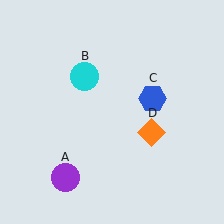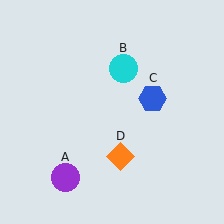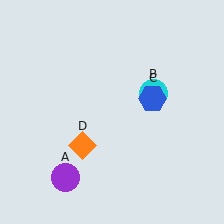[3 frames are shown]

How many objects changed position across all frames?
2 objects changed position: cyan circle (object B), orange diamond (object D).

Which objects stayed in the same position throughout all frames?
Purple circle (object A) and blue hexagon (object C) remained stationary.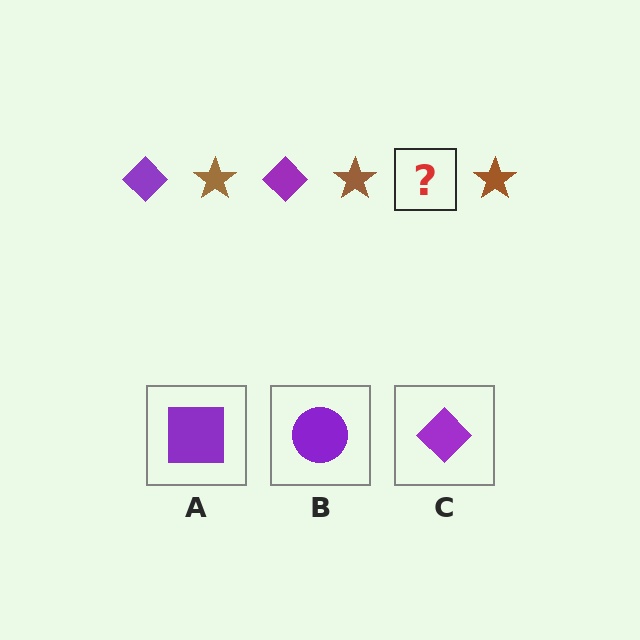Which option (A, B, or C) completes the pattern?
C.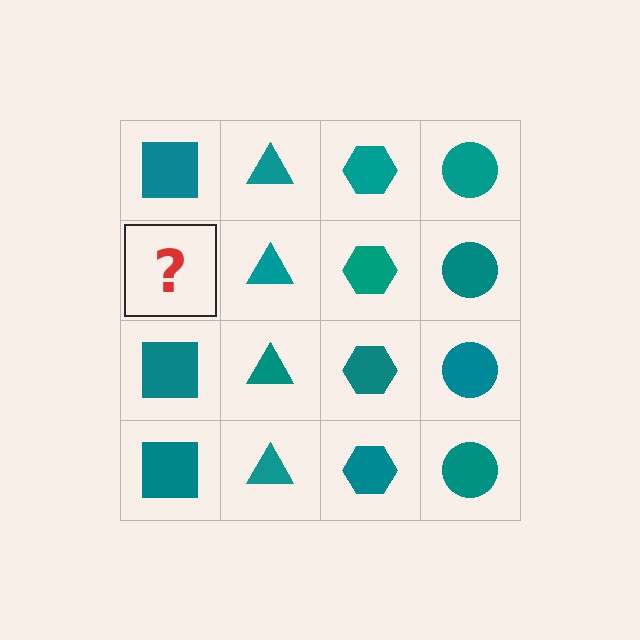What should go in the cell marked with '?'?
The missing cell should contain a teal square.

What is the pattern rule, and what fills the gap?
The rule is that each column has a consistent shape. The gap should be filled with a teal square.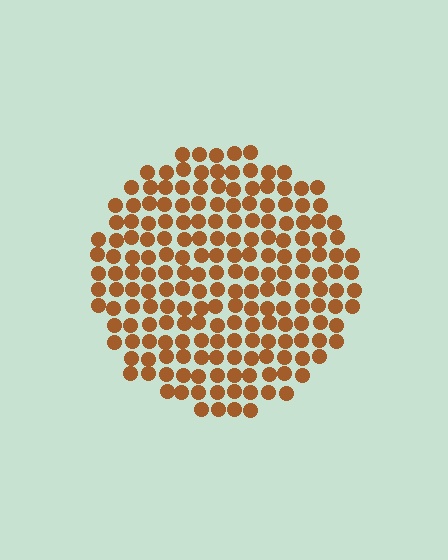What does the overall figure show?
The overall figure shows a circle.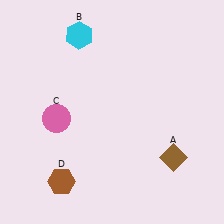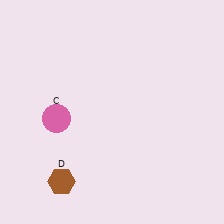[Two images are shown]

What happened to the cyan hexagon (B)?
The cyan hexagon (B) was removed in Image 2. It was in the top-left area of Image 1.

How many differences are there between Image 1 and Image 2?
There are 2 differences between the two images.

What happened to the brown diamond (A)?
The brown diamond (A) was removed in Image 2. It was in the bottom-right area of Image 1.